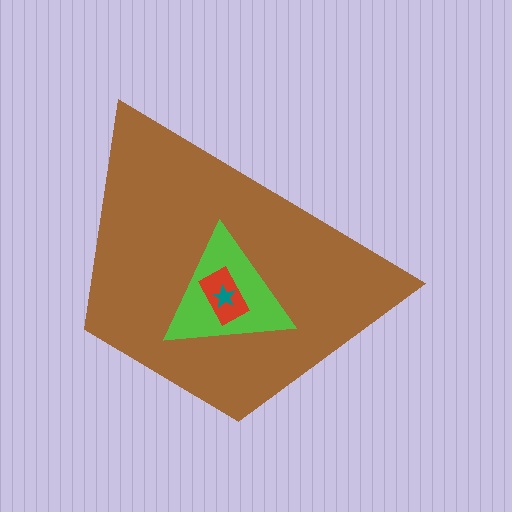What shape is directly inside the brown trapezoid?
The lime triangle.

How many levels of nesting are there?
4.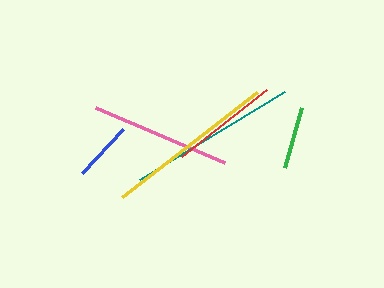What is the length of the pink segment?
The pink segment is approximately 139 pixels long.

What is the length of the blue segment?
The blue segment is approximately 60 pixels long.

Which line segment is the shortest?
The blue line is the shortest at approximately 60 pixels.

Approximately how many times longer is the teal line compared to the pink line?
The teal line is approximately 1.2 times the length of the pink line.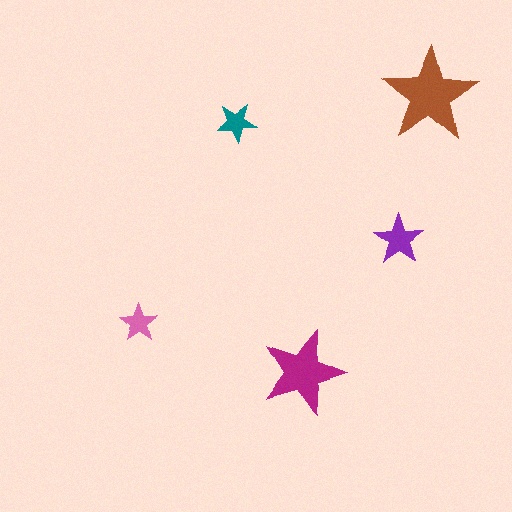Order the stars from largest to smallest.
the brown one, the magenta one, the purple one, the teal one, the pink one.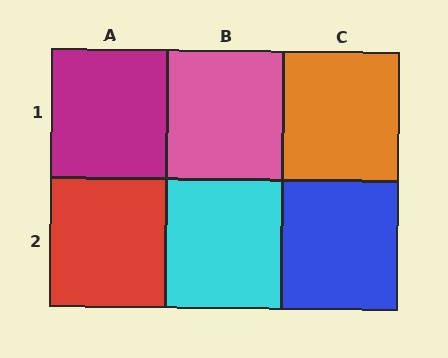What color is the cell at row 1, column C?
Orange.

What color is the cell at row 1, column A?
Magenta.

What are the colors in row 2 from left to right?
Red, cyan, blue.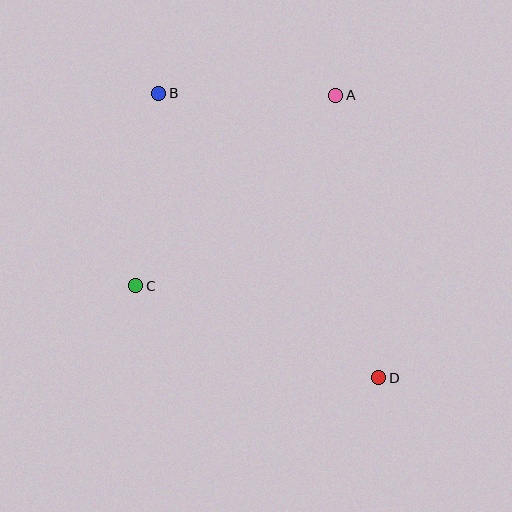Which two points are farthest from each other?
Points B and D are farthest from each other.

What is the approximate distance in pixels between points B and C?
The distance between B and C is approximately 194 pixels.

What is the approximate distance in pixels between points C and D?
The distance between C and D is approximately 260 pixels.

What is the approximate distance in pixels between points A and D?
The distance between A and D is approximately 286 pixels.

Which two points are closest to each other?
Points A and B are closest to each other.